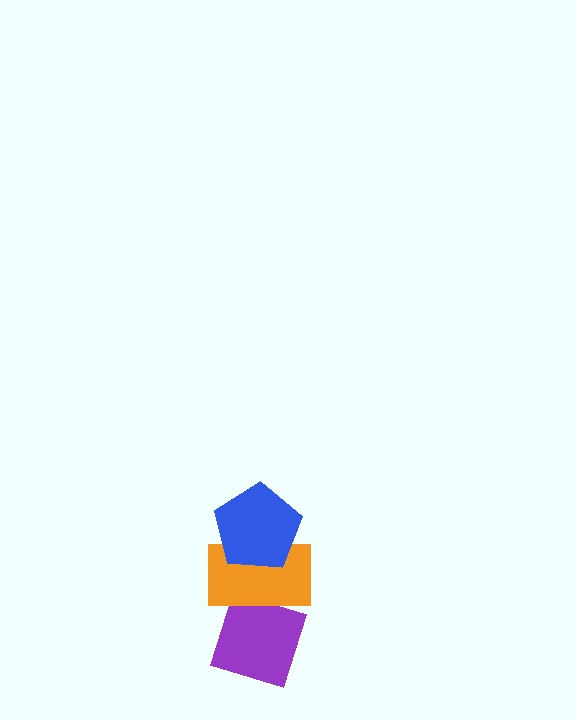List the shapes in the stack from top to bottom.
From top to bottom: the blue pentagon, the orange rectangle, the purple diamond.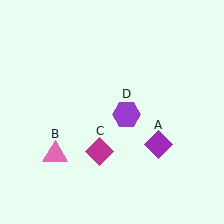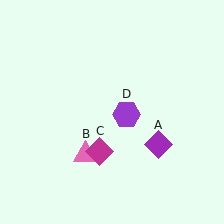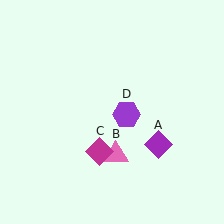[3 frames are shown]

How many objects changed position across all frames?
1 object changed position: pink triangle (object B).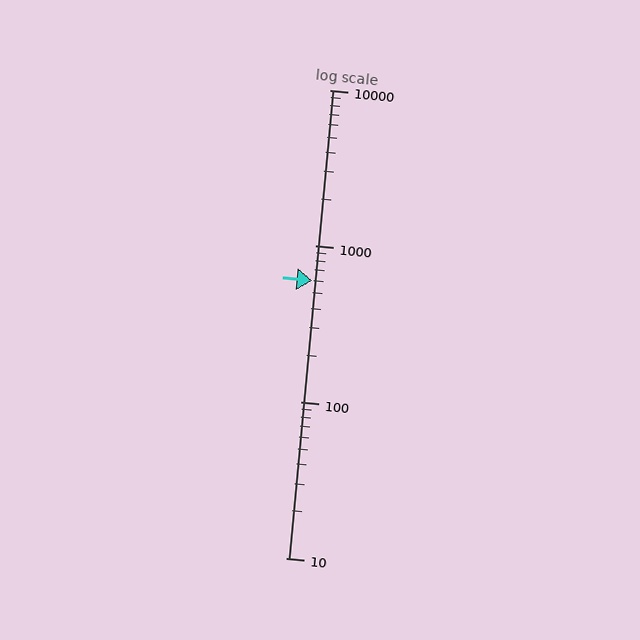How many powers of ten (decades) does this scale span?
The scale spans 3 decades, from 10 to 10000.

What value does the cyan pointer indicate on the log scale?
The pointer indicates approximately 600.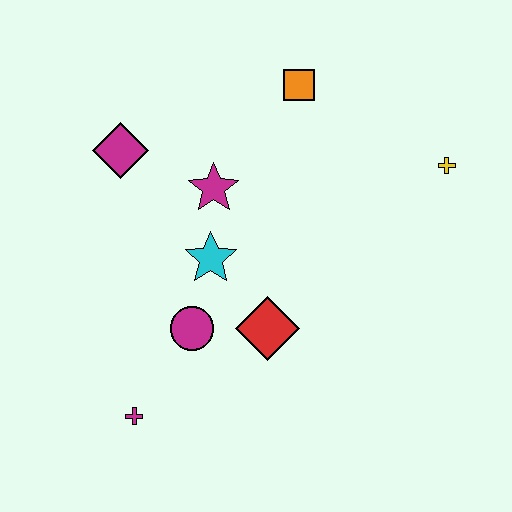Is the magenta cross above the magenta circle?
No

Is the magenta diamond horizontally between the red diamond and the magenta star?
No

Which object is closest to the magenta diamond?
The magenta star is closest to the magenta diamond.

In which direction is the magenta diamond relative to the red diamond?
The magenta diamond is above the red diamond.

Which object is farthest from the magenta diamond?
The yellow cross is farthest from the magenta diamond.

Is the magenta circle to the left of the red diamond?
Yes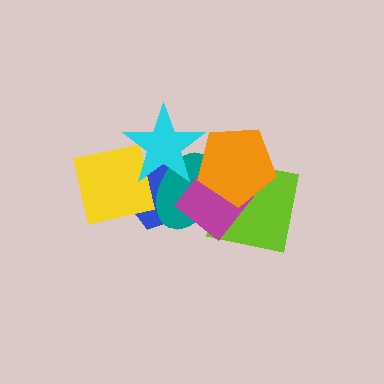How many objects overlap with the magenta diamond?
5 objects overlap with the magenta diamond.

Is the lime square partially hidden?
Yes, it is partially covered by another shape.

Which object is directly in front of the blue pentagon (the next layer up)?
The teal ellipse is directly in front of the blue pentagon.